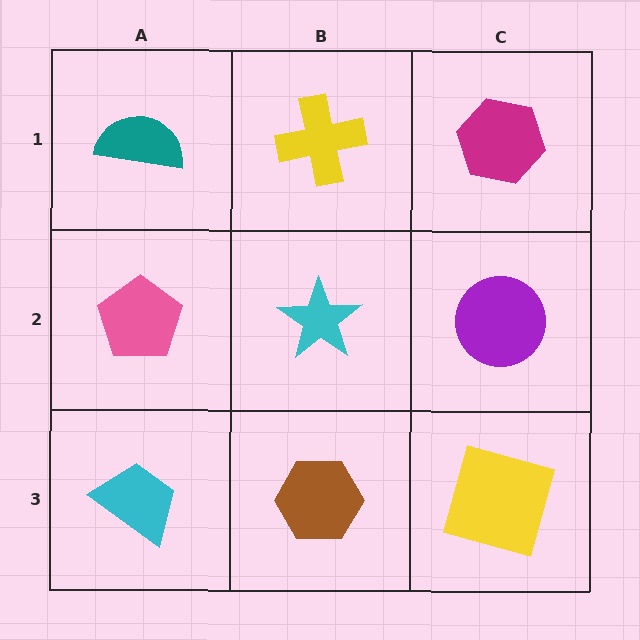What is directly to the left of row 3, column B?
A cyan trapezoid.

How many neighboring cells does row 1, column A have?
2.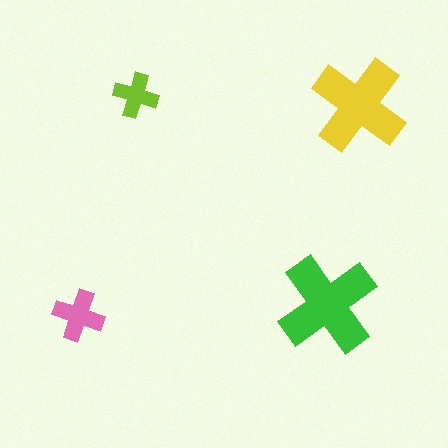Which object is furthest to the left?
The pink cross is leftmost.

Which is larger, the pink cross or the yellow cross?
The yellow one.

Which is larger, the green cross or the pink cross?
The green one.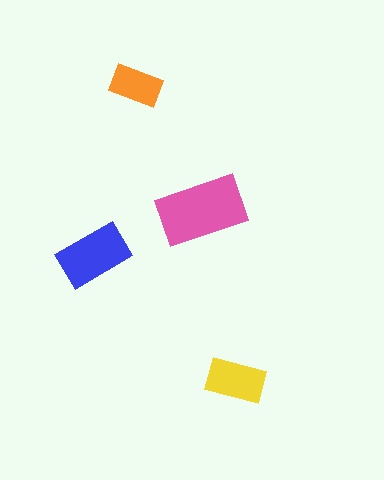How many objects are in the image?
There are 4 objects in the image.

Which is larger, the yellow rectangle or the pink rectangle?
The pink one.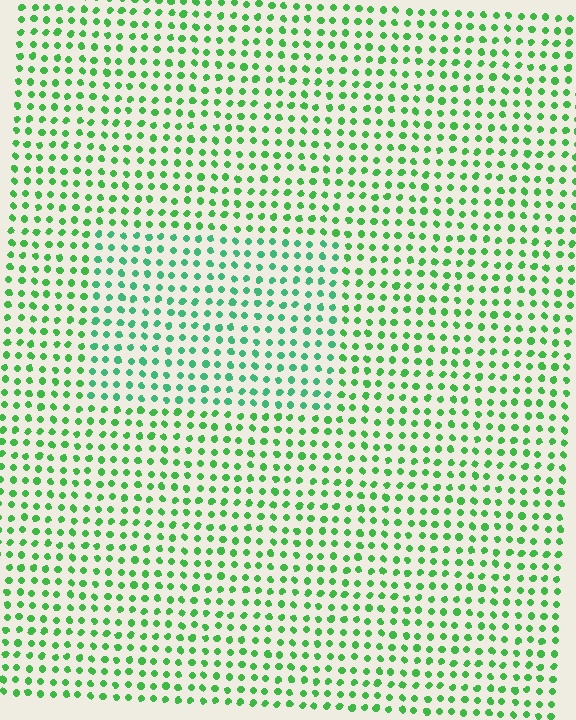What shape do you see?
I see a rectangle.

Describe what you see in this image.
The image is filled with small green elements in a uniform arrangement. A rectangle-shaped region is visible where the elements are tinted to a slightly different hue, forming a subtle color boundary.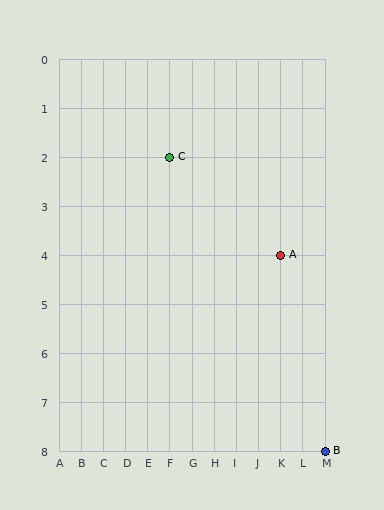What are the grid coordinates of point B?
Point B is at grid coordinates (M, 8).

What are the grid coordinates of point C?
Point C is at grid coordinates (F, 2).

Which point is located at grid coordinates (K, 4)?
Point A is at (K, 4).